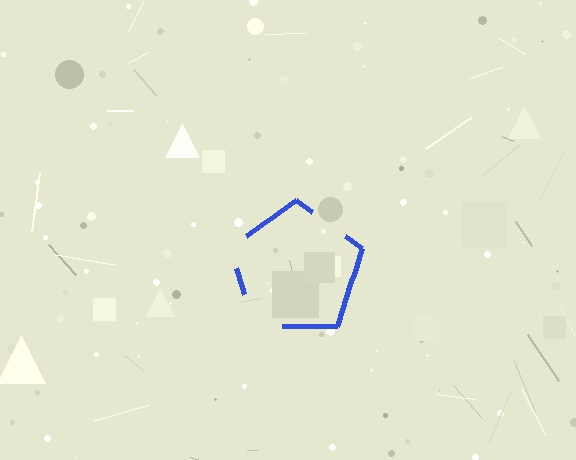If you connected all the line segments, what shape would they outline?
They would outline a pentagon.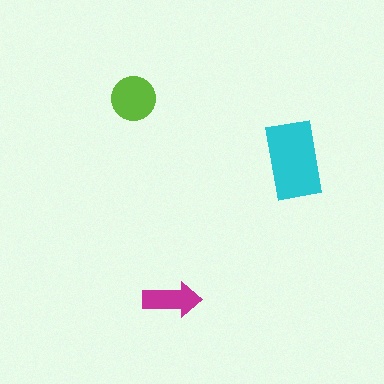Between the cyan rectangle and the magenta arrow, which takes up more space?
The cyan rectangle.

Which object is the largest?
The cyan rectangle.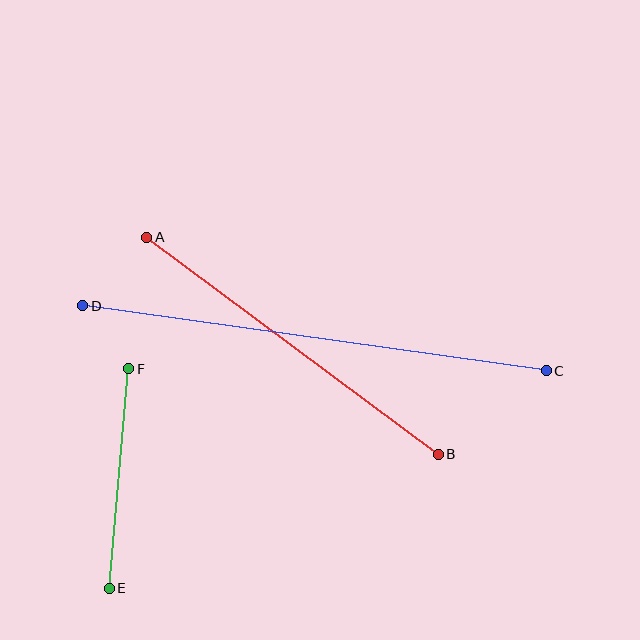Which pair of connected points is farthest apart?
Points C and D are farthest apart.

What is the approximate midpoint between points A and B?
The midpoint is at approximately (292, 346) pixels.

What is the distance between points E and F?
The distance is approximately 220 pixels.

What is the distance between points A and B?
The distance is approximately 363 pixels.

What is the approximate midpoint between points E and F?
The midpoint is at approximately (119, 478) pixels.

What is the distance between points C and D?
The distance is approximately 468 pixels.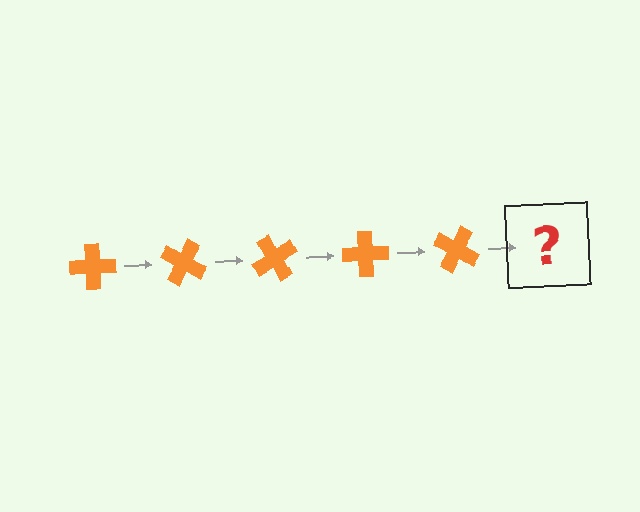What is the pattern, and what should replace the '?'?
The pattern is that the cross rotates 30 degrees each step. The '?' should be an orange cross rotated 150 degrees.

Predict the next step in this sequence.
The next step is an orange cross rotated 150 degrees.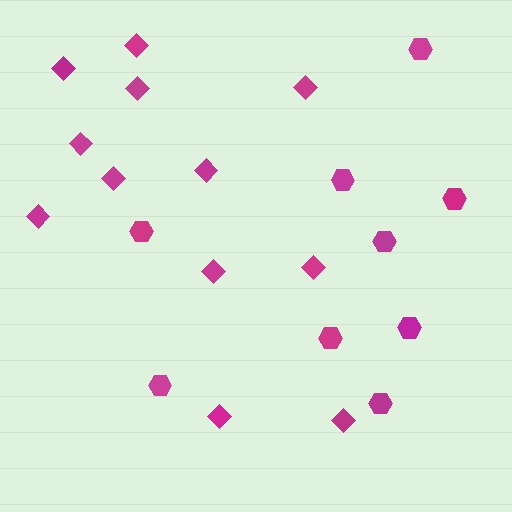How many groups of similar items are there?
There are 2 groups: one group of diamonds (12) and one group of hexagons (9).